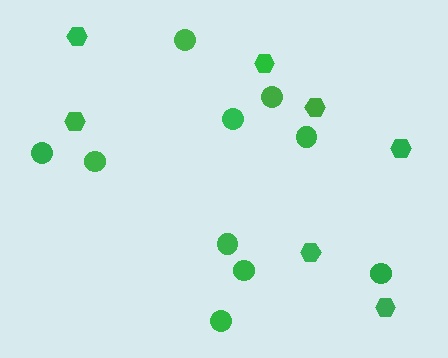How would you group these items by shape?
There are 2 groups: one group of hexagons (7) and one group of circles (10).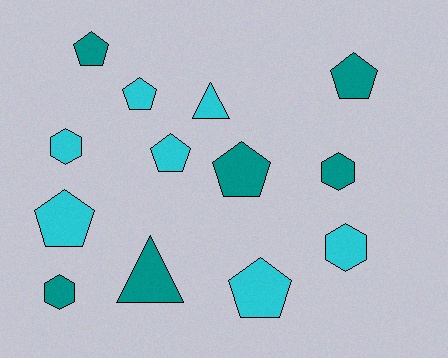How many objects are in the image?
There are 13 objects.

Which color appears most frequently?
Cyan, with 7 objects.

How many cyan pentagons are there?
There are 4 cyan pentagons.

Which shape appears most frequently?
Pentagon, with 7 objects.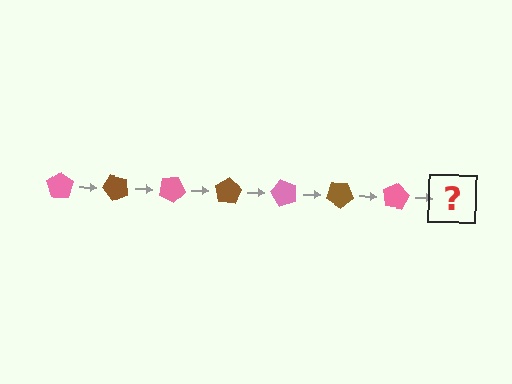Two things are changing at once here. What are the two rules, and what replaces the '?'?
The two rules are that it rotates 50 degrees each step and the color cycles through pink and brown. The '?' should be a brown pentagon, rotated 350 degrees from the start.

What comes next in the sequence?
The next element should be a brown pentagon, rotated 350 degrees from the start.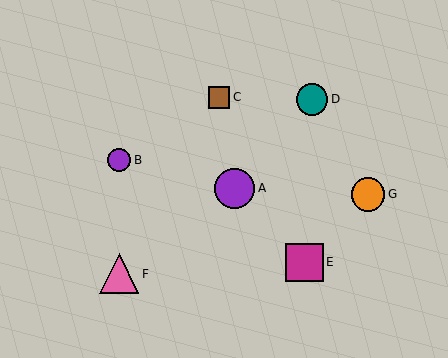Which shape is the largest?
The purple circle (labeled A) is the largest.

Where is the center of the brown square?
The center of the brown square is at (219, 97).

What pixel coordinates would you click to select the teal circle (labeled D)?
Click at (312, 99) to select the teal circle D.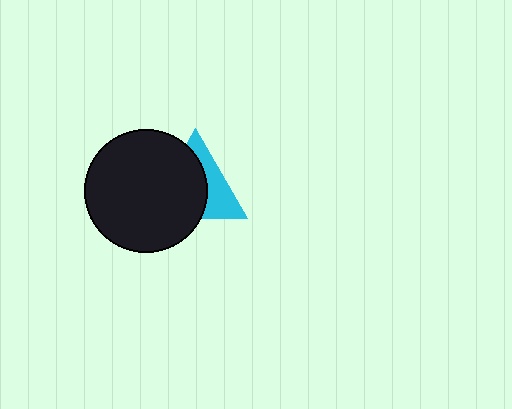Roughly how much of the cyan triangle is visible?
A small part of it is visible (roughly 40%).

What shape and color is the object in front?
The object in front is a black circle.